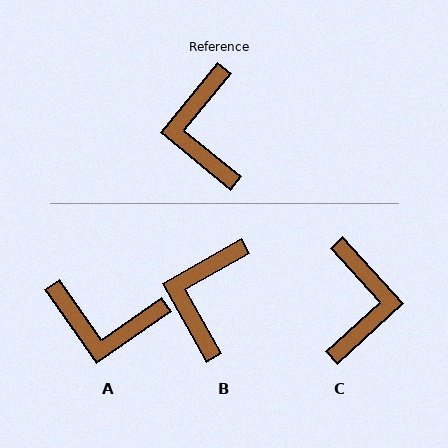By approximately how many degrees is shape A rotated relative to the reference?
Approximately 75 degrees counter-clockwise.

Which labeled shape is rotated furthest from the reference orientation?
C, about 172 degrees away.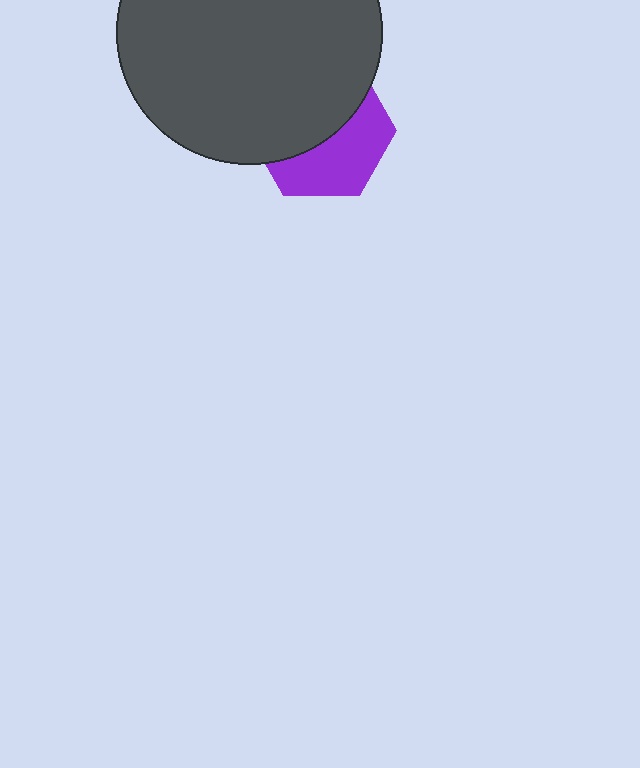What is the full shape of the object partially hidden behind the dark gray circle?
The partially hidden object is a purple hexagon.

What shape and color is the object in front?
The object in front is a dark gray circle.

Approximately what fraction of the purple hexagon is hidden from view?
Roughly 55% of the purple hexagon is hidden behind the dark gray circle.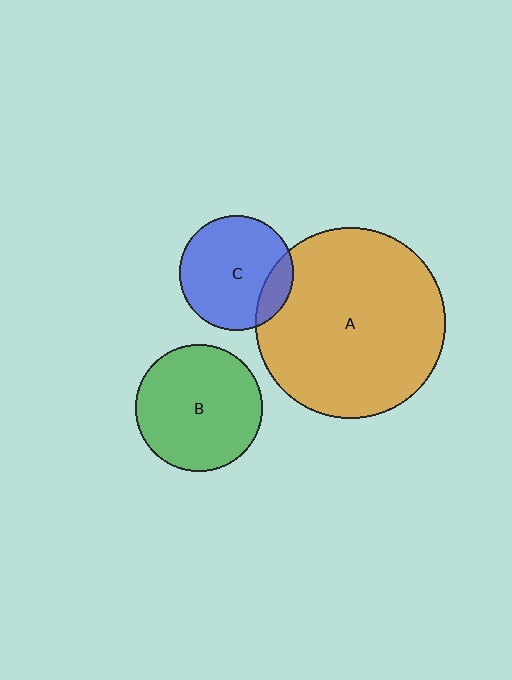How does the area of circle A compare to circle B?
Approximately 2.2 times.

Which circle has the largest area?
Circle A (orange).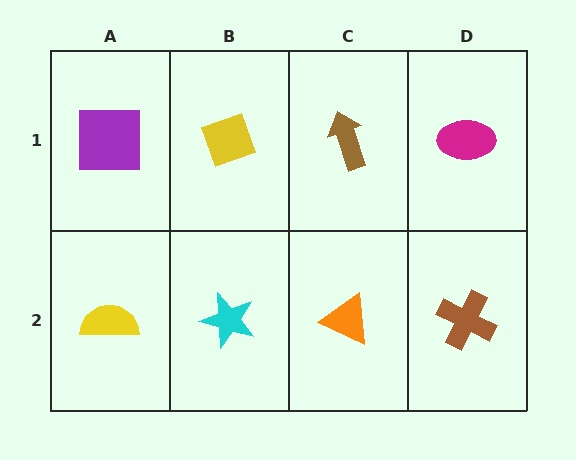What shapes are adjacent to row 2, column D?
A magenta ellipse (row 1, column D), an orange triangle (row 2, column C).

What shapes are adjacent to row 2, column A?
A purple square (row 1, column A), a cyan star (row 2, column B).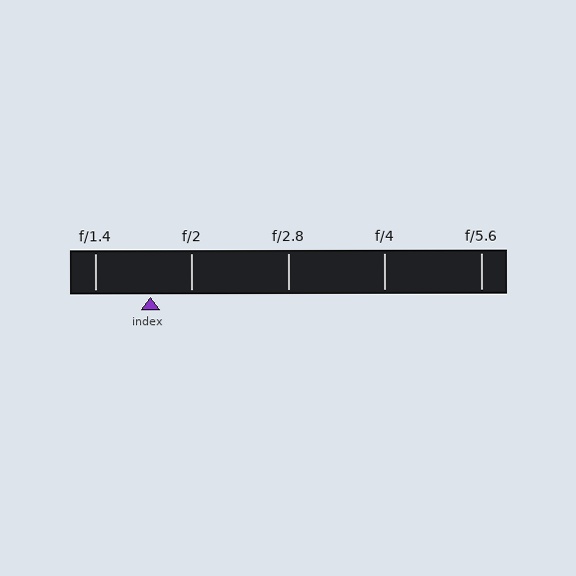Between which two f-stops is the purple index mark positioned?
The index mark is between f/1.4 and f/2.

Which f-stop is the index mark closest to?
The index mark is closest to f/2.